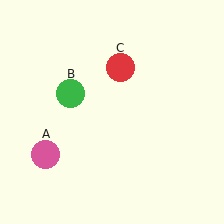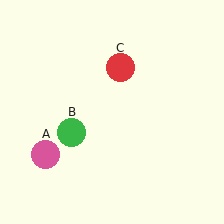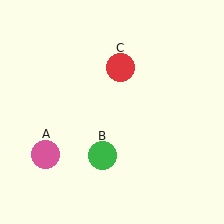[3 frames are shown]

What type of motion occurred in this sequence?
The green circle (object B) rotated counterclockwise around the center of the scene.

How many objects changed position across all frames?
1 object changed position: green circle (object B).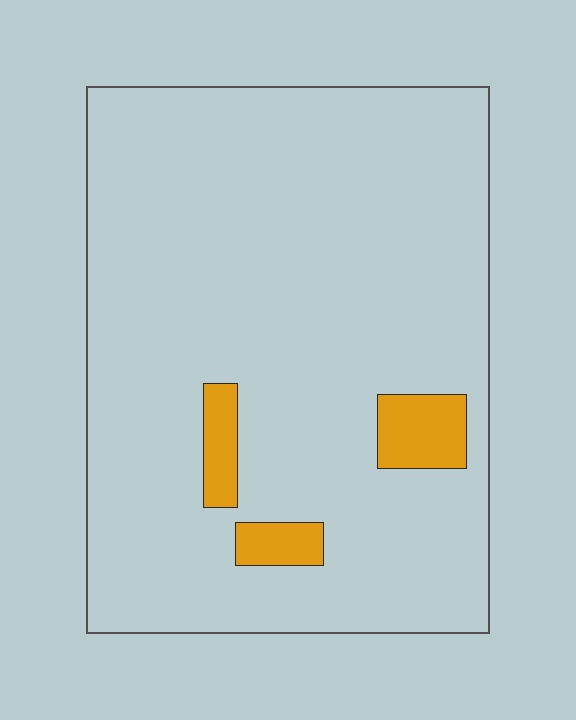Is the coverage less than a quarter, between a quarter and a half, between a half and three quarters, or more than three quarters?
Less than a quarter.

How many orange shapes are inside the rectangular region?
3.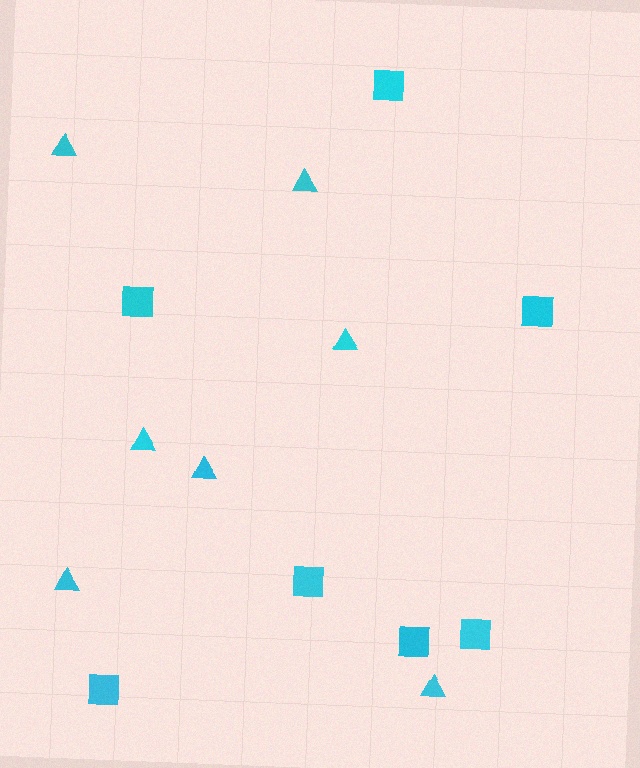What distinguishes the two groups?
There are 2 groups: one group of squares (7) and one group of triangles (7).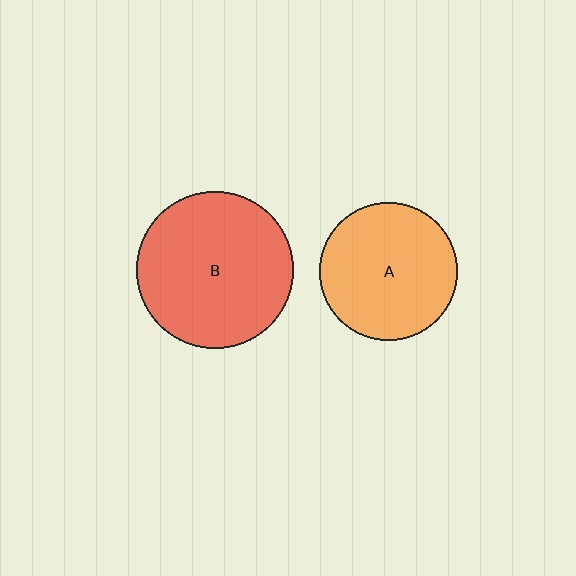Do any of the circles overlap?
No, none of the circles overlap.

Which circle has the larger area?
Circle B (red).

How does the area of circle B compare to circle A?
Approximately 1.3 times.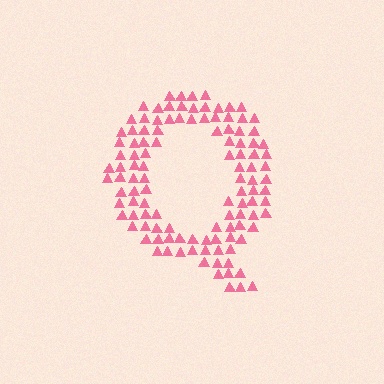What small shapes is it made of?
It is made of small triangles.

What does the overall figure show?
The overall figure shows the letter Q.